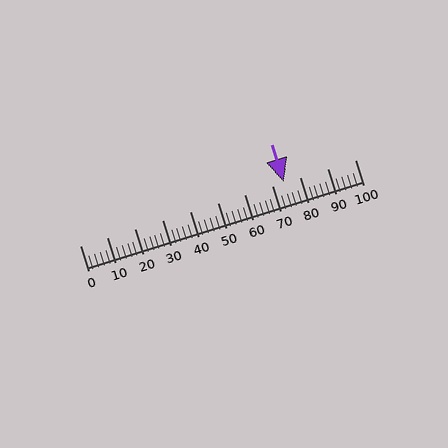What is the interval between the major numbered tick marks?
The major tick marks are spaced 10 units apart.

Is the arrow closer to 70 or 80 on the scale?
The arrow is closer to 70.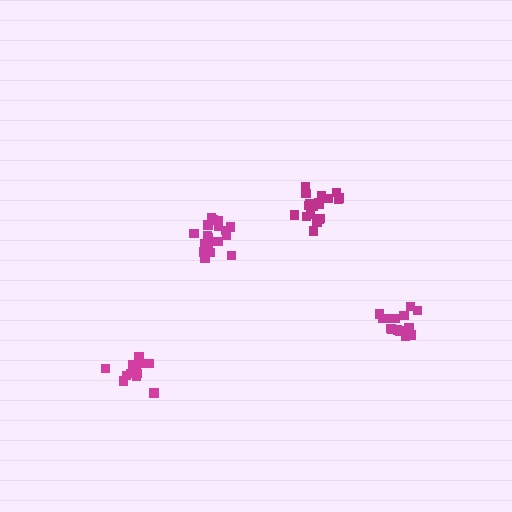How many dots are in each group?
Group 1: 14 dots, Group 2: 19 dots, Group 3: 19 dots, Group 4: 14 dots (66 total).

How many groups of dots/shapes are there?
There are 4 groups.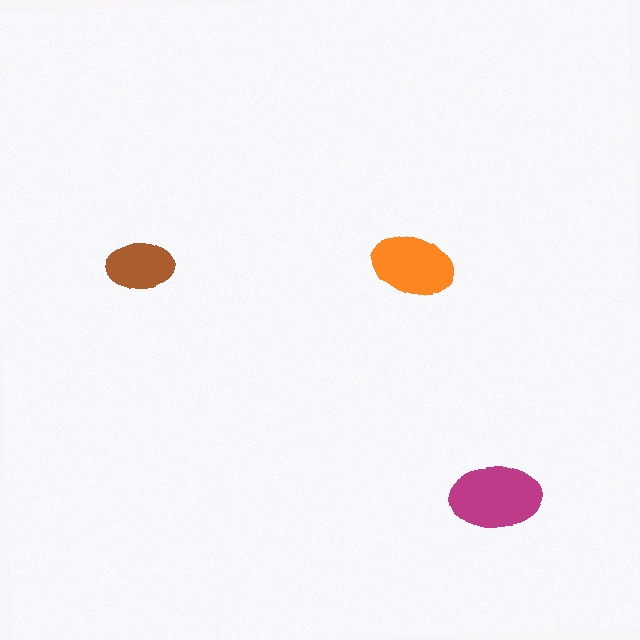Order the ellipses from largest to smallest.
the magenta one, the orange one, the brown one.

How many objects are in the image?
There are 3 objects in the image.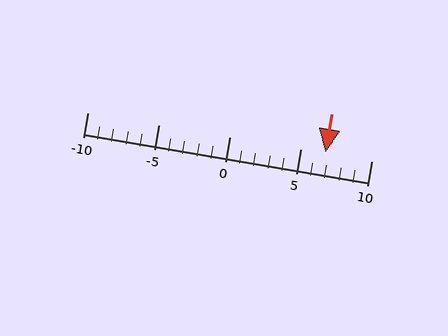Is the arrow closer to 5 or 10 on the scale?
The arrow is closer to 5.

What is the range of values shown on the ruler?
The ruler shows values from -10 to 10.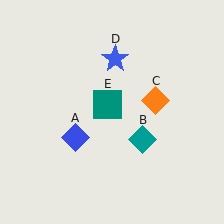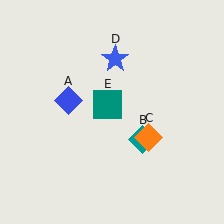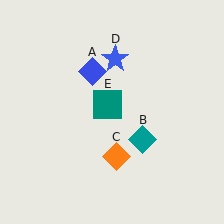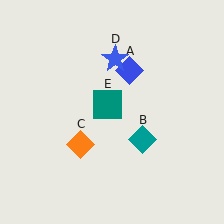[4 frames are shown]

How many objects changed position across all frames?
2 objects changed position: blue diamond (object A), orange diamond (object C).